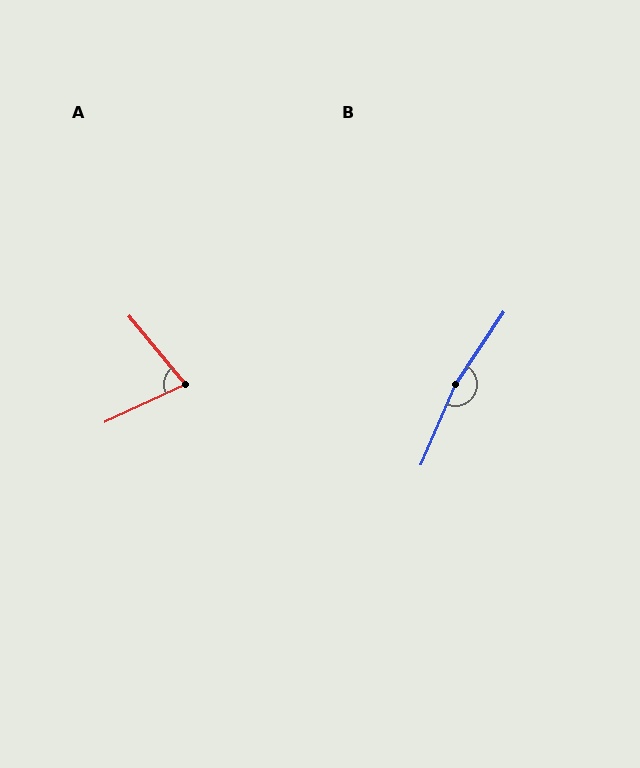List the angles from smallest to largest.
A (75°), B (169°).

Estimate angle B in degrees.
Approximately 169 degrees.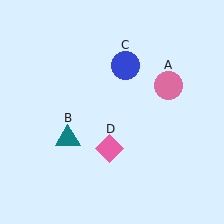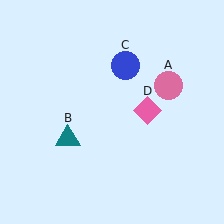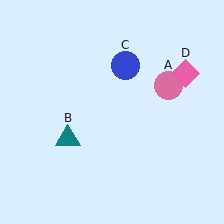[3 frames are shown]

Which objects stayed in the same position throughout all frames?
Pink circle (object A) and teal triangle (object B) and blue circle (object C) remained stationary.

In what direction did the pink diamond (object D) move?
The pink diamond (object D) moved up and to the right.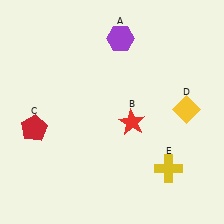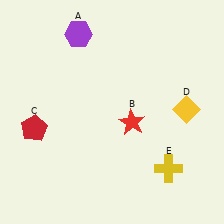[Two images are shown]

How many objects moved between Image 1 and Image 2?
1 object moved between the two images.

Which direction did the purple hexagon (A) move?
The purple hexagon (A) moved left.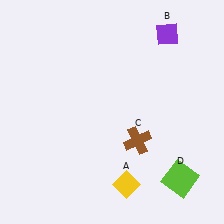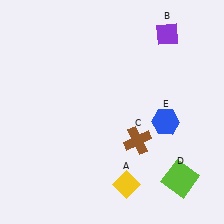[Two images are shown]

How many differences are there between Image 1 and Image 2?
There is 1 difference between the two images.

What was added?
A blue hexagon (E) was added in Image 2.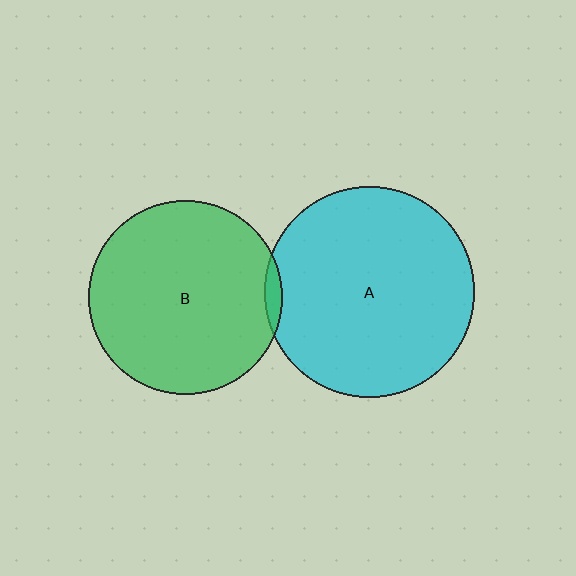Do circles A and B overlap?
Yes.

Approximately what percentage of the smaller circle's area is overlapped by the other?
Approximately 5%.